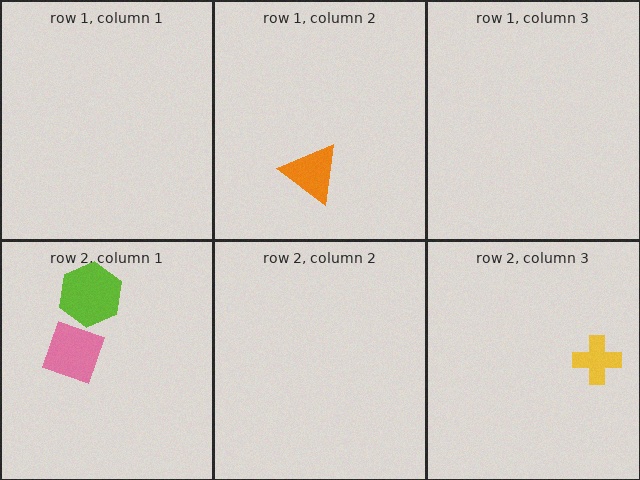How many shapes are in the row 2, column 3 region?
1.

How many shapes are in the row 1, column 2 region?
1.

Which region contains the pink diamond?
The row 2, column 1 region.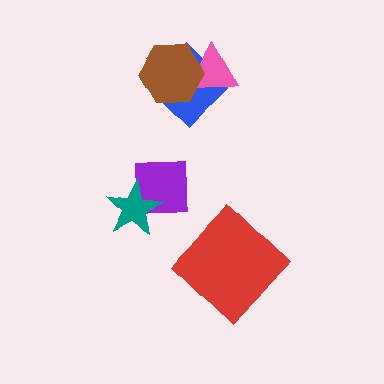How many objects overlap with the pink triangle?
2 objects overlap with the pink triangle.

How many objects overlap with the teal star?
1 object overlaps with the teal star.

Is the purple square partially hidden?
Yes, it is partially covered by another shape.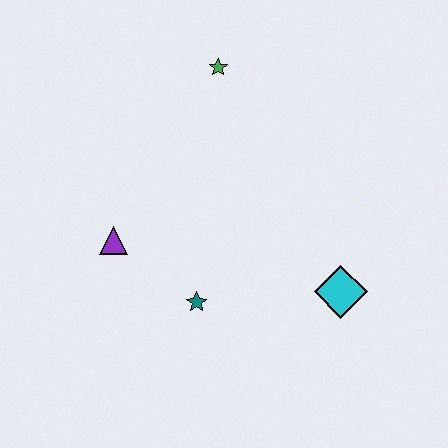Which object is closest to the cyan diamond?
The teal star is closest to the cyan diamond.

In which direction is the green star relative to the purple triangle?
The green star is above the purple triangle.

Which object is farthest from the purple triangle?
The cyan diamond is farthest from the purple triangle.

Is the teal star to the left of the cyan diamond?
Yes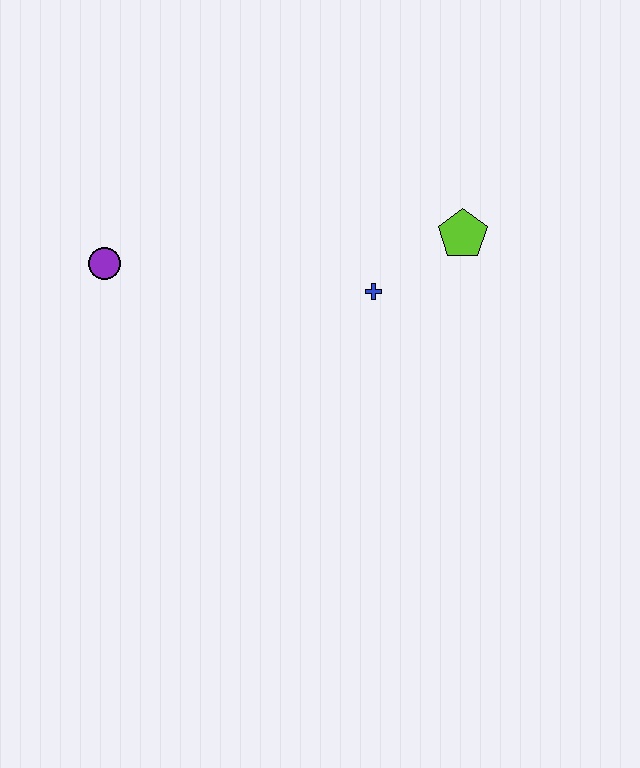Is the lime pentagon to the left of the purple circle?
No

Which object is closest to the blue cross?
The lime pentagon is closest to the blue cross.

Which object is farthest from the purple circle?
The lime pentagon is farthest from the purple circle.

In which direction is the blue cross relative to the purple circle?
The blue cross is to the right of the purple circle.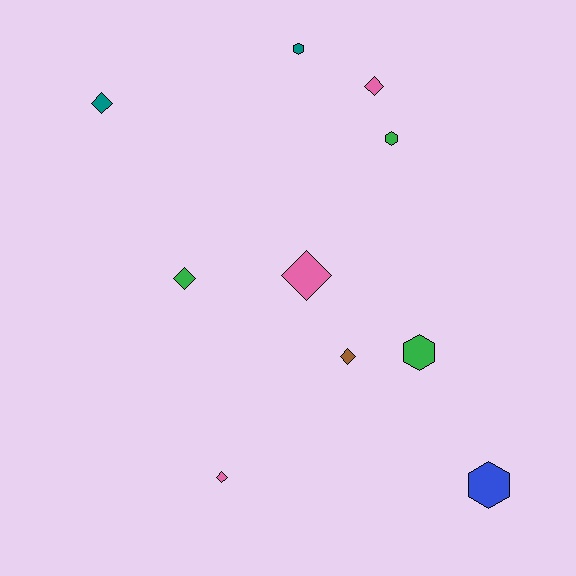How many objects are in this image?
There are 10 objects.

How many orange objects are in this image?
There are no orange objects.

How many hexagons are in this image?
There are 4 hexagons.